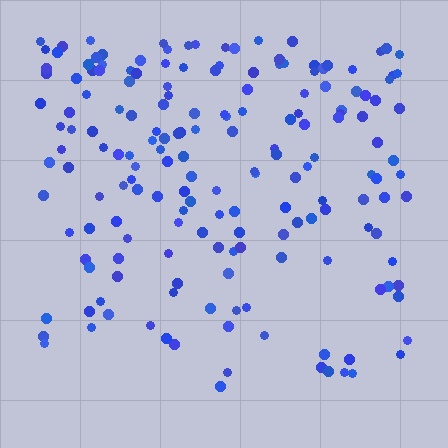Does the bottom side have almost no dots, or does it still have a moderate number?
Still a moderate number, just noticeably fewer than the top.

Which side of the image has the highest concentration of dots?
The top.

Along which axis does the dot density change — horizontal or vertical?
Vertical.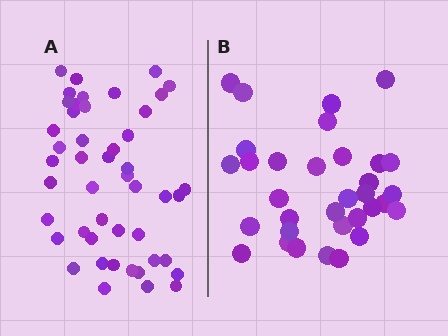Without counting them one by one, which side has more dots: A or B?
Region A (the left region) has more dots.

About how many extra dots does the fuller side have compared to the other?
Region A has approximately 15 more dots than region B.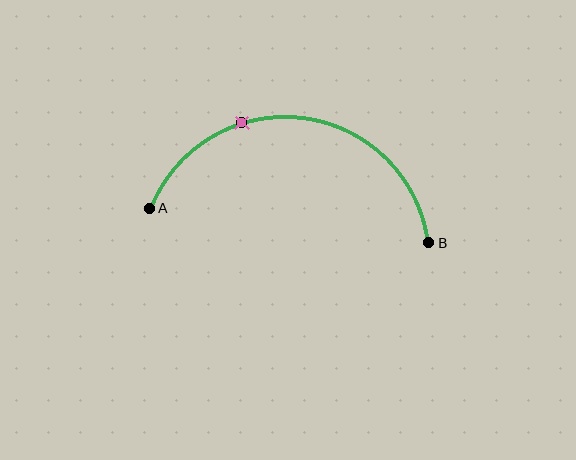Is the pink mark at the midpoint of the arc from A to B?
No. The pink mark lies on the arc but is closer to endpoint A. The arc midpoint would be at the point on the curve equidistant along the arc from both A and B.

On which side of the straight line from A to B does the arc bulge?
The arc bulges above the straight line connecting A and B.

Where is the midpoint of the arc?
The arc midpoint is the point on the curve farthest from the straight line joining A and B. It sits above that line.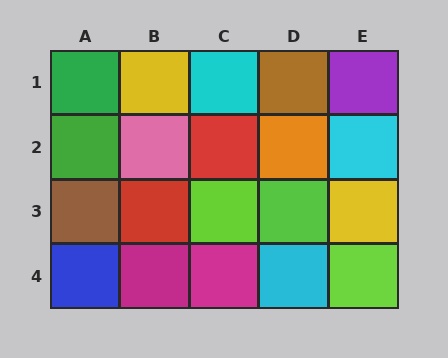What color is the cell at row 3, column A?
Brown.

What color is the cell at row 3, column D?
Lime.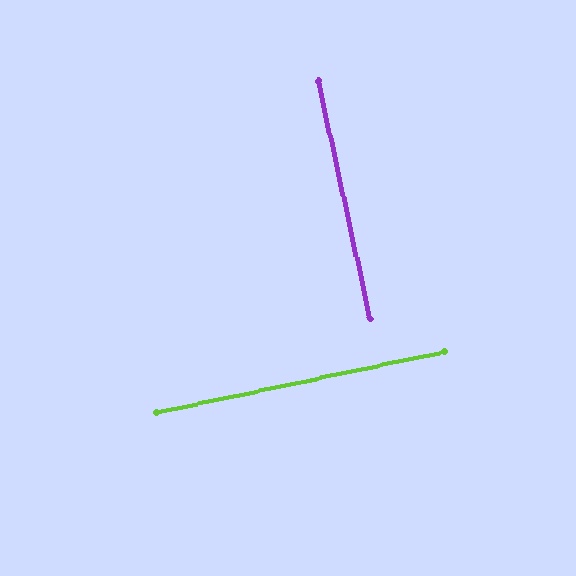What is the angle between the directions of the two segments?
Approximately 90 degrees.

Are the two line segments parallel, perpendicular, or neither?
Perpendicular — they meet at approximately 90°.